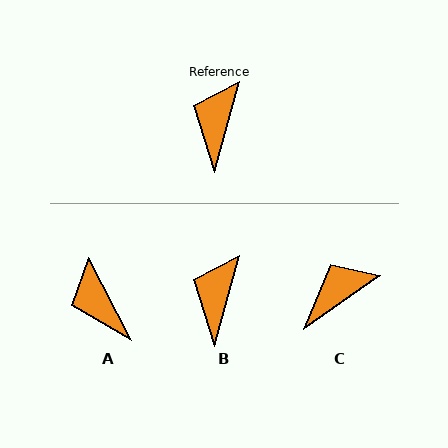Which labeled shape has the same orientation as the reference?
B.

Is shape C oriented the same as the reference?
No, it is off by about 40 degrees.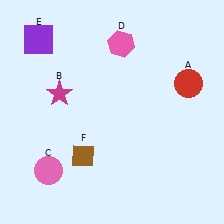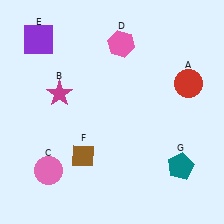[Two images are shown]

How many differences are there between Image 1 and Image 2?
There is 1 difference between the two images.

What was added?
A teal pentagon (G) was added in Image 2.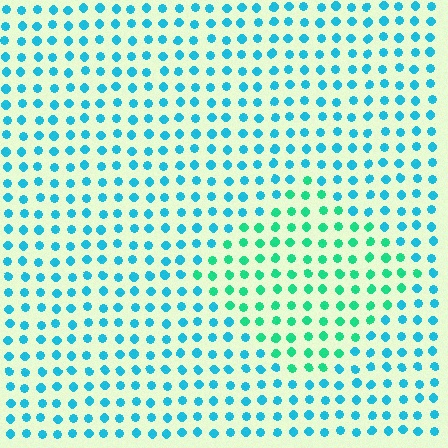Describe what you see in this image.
The image is filled with small cyan elements in a uniform arrangement. A diamond-shaped region is visible where the elements are tinted to a slightly different hue, forming a subtle color boundary.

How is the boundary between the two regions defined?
The boundary is defined purely by a slight shift in hue (about 37 degrees). Spacing, size, and orientation are identical on both sides.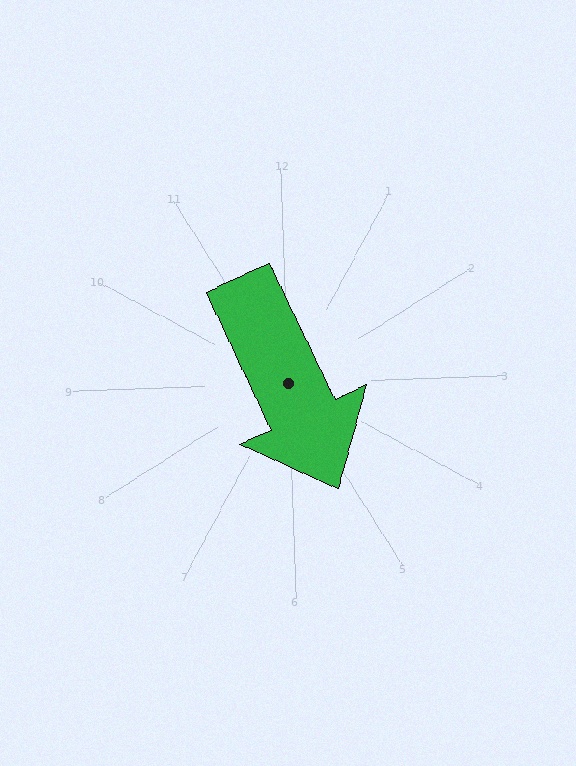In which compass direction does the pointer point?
Southeast.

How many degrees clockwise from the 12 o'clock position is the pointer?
Approximately 157 degrees.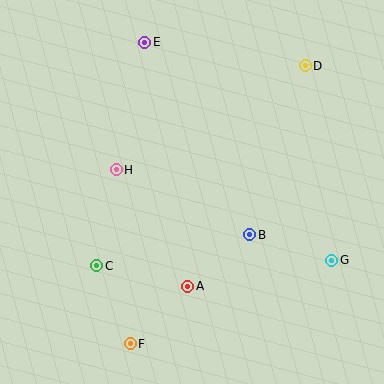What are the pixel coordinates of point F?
Point F is at (130, 344).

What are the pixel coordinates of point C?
Point C is at (97, 266).